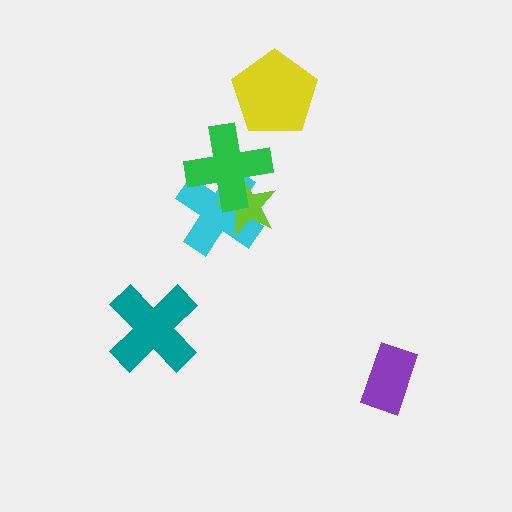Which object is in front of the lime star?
The green cross is in front of the lime star.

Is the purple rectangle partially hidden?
No, no other shape covers it.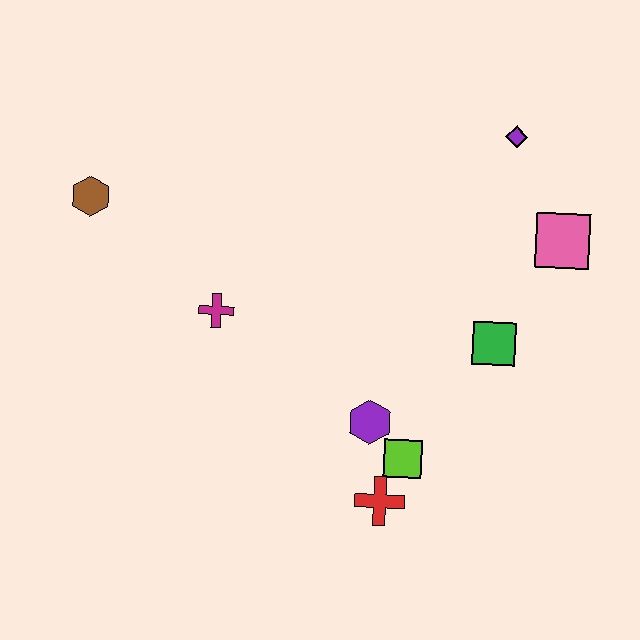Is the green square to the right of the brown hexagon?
Yes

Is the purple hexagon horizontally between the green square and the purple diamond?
No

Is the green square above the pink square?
No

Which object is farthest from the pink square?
The brown hexagon is farthest from the pink square.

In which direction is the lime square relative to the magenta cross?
The lime square is to the right of the magenta cross.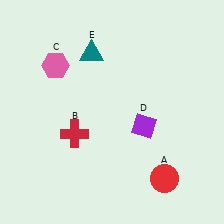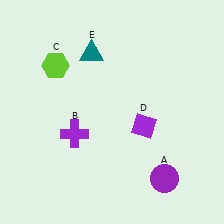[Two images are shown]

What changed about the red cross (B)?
In Image 1, B is red. In Image 2, it changed to purple.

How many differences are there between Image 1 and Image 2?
There are 3 differences between the two images.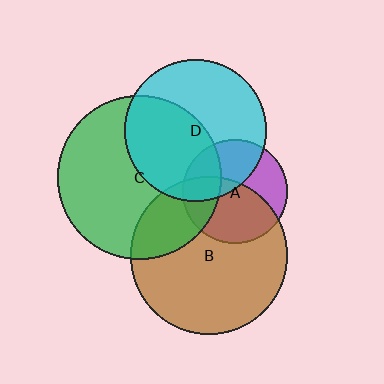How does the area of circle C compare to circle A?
Approximately 2.5 times.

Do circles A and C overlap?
Yes.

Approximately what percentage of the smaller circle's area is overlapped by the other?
Approximately 25%.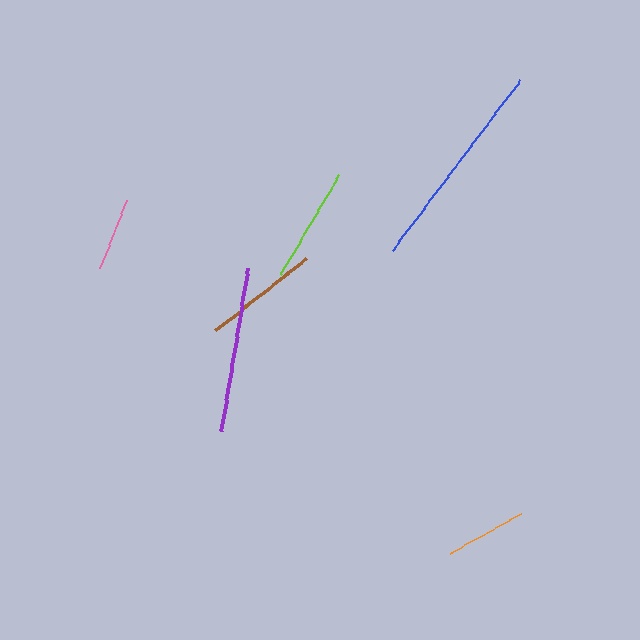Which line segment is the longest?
The blue line is the longest at approximately 213 pixels.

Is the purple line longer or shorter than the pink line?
The purple line is longer than the pink line.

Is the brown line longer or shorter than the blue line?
The blue line is longer than the brown line.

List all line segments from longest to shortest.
From longest to shortest: blue, purple, lime, brown, orange, pink.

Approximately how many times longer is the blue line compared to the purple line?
The blue line is approximately 1.3 times the length of the purple line.